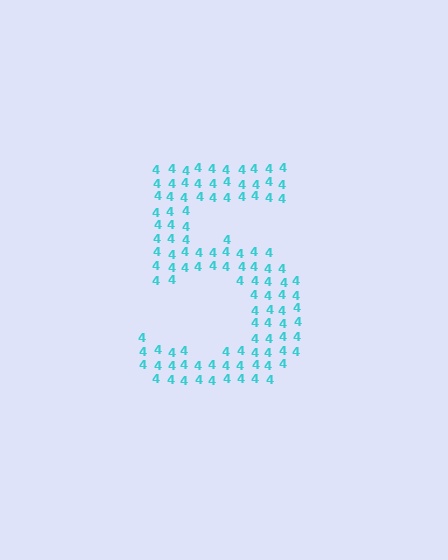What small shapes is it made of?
It is made of small digit 4's.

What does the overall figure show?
The overall figure shows the digit 5.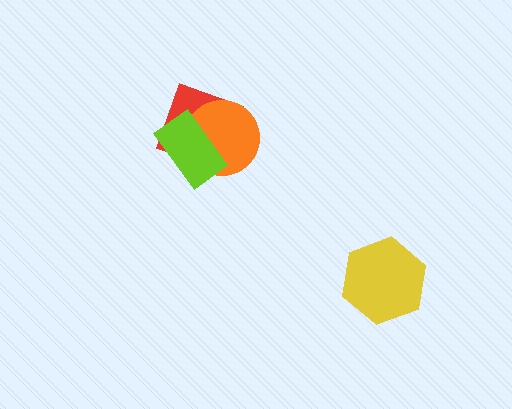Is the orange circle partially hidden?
Yes, it is partially covered by another shape.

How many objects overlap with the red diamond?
2 objects overlap with the red diamond.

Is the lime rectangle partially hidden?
No, no other shape covers it.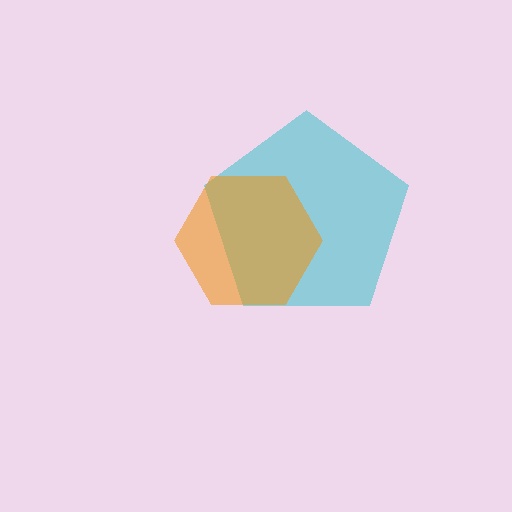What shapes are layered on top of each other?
The layered shapes are: a cyan pentagon, an orange hexagon.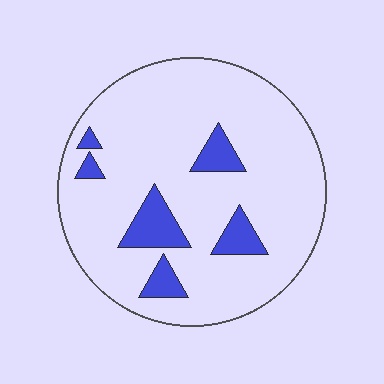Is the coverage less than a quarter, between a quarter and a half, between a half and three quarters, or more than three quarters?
Less than a quarter.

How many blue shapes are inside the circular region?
6.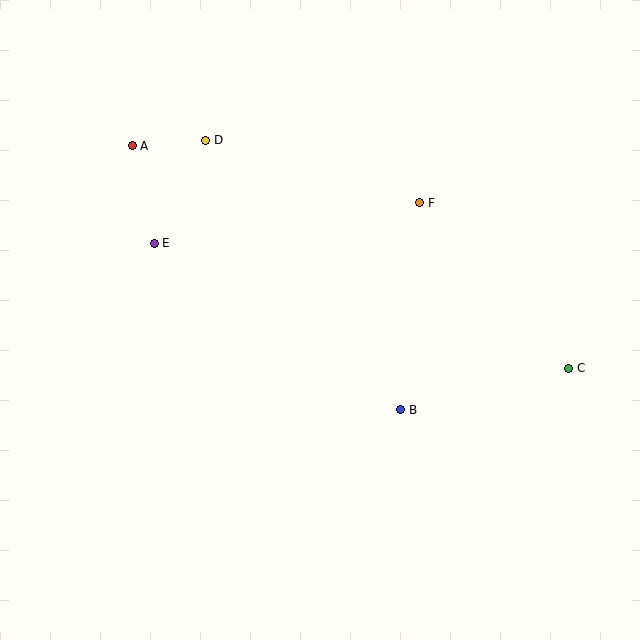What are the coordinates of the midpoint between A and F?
The midpoint between A and F is at (276, 174).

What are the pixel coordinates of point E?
Point E is at (154, 243).